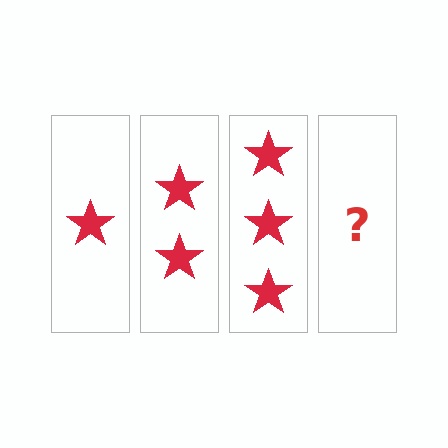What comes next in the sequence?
The next element should be 4 stars.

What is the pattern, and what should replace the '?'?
The pattern is that each step adds one more star. The '?' should be 4 stars.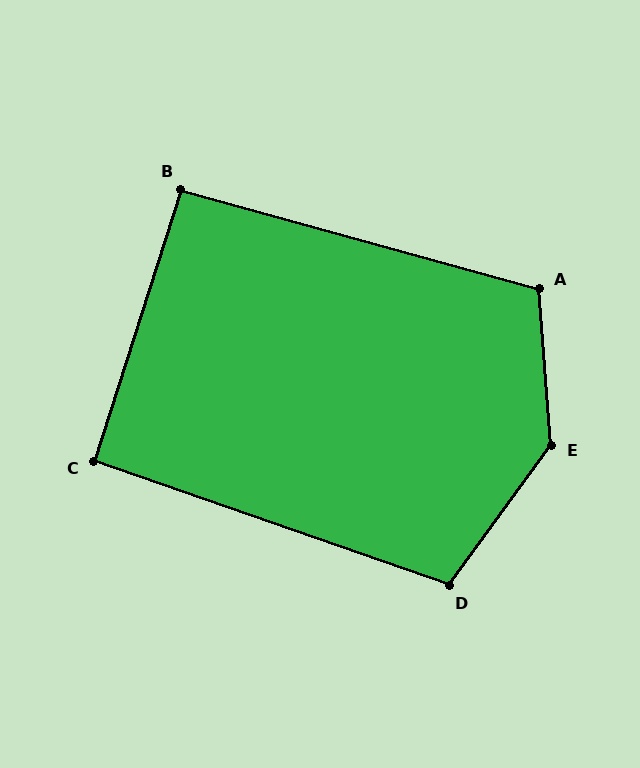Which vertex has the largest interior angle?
E, at approximately 140 degrees.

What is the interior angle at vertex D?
Approximately 107 degrees (obtuse).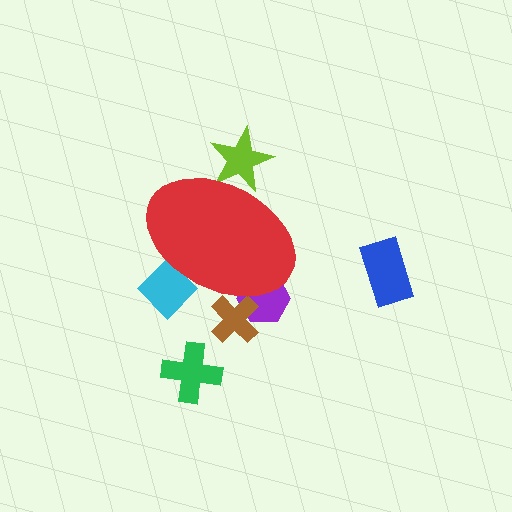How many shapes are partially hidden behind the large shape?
4 shapes are partially hidden.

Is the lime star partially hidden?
Yes, the lime star is partially hidden behind the red ellipse.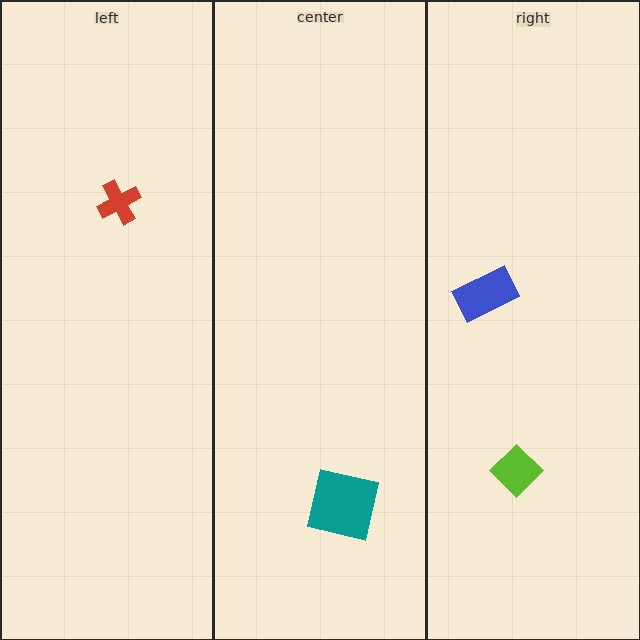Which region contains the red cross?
The left region.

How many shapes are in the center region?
1.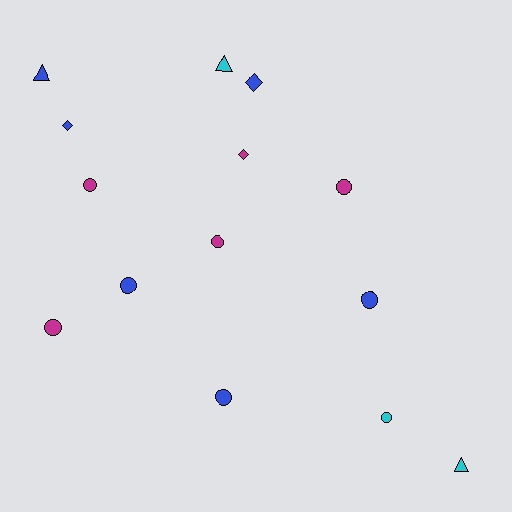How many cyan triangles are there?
There are 2 cyan triangles.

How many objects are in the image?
There are 14 objects.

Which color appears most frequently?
Blue, with 6 objects.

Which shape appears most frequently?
Circle, with 8 objects.